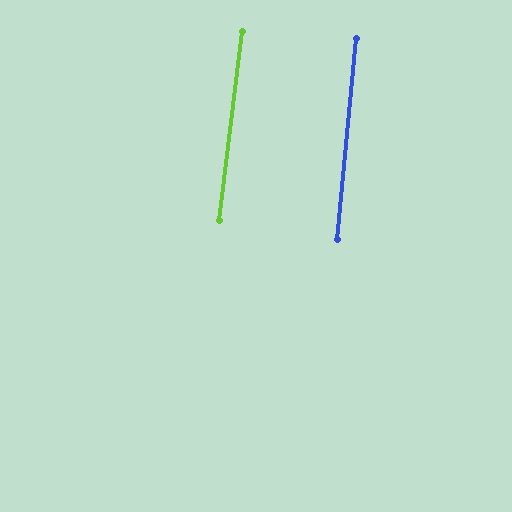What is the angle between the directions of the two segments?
Approximately 2 degrees.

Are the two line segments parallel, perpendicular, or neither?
Parallel — their directions differ by only 1.6°.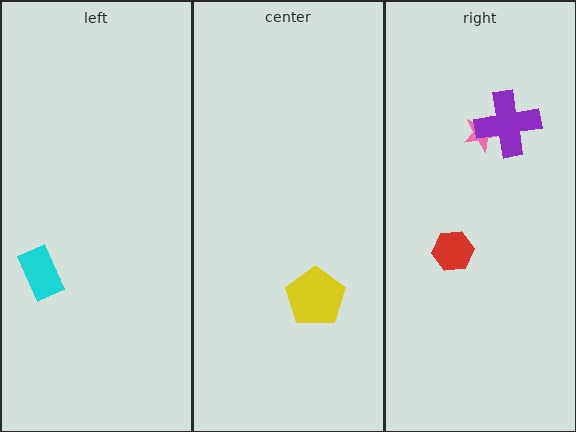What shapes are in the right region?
The pink star, the purple cross, the red hexagon.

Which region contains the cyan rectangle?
The left region.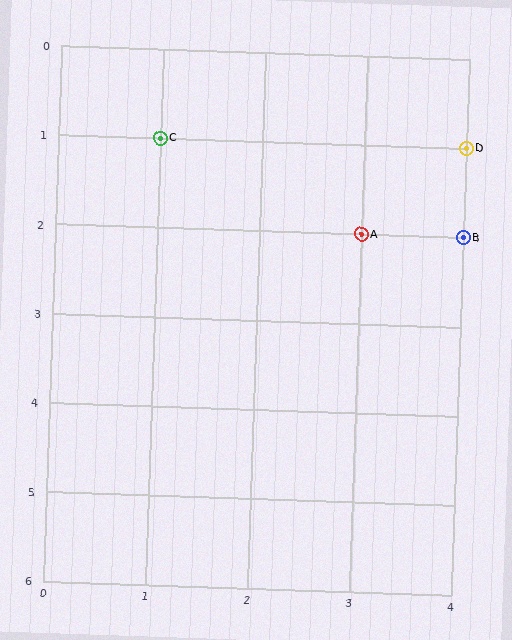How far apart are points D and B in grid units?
Points D and B are 1 row apart.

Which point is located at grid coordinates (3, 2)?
Point A is at (3, 2).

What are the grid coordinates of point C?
Point C is at grid coordinates (1, 1).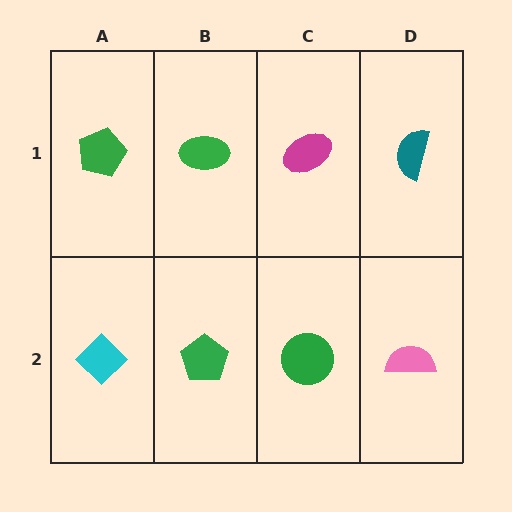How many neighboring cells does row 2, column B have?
3.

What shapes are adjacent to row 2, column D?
A teal semicircle (row 1, column D), a green circle (row 2, column C).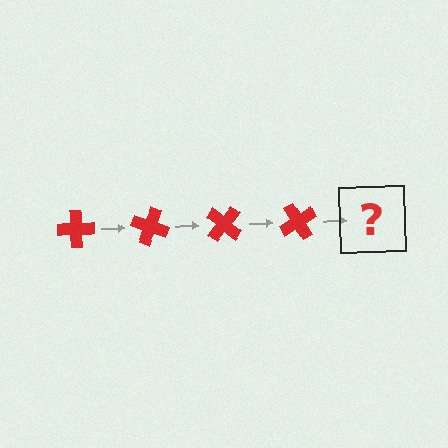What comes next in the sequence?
The next element should be a red cross rotated 80 degrees.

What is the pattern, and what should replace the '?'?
The pattern is that the cross rotates 20 degrees each step. The '?' should be a red cross rotated 80 degrees.